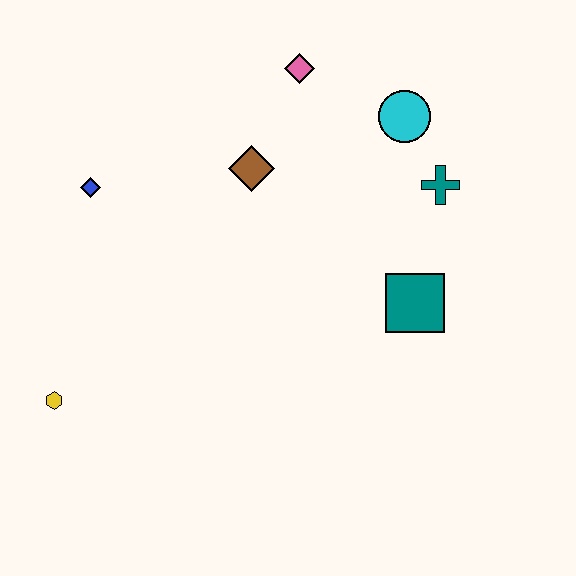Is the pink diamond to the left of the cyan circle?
Yes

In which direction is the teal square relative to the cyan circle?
The teal square is below the cyan circle.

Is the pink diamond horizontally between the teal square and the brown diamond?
Yes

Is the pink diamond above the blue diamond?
Yes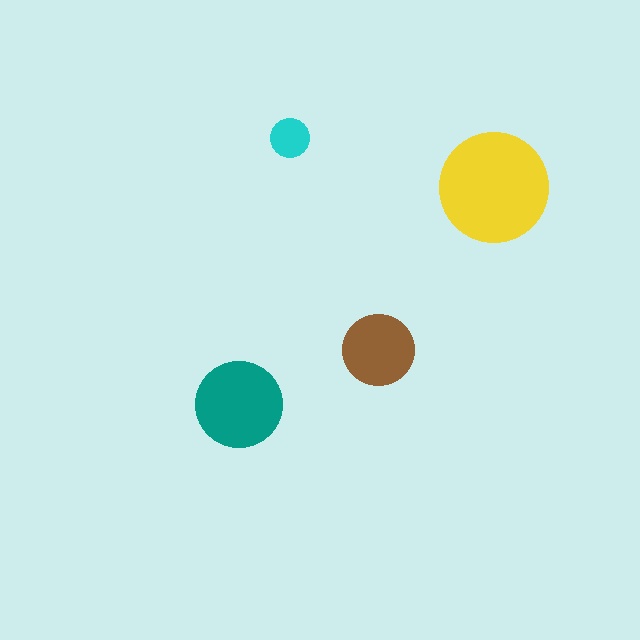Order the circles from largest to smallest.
the yellow one, the teal one, the brown one, the cyan one.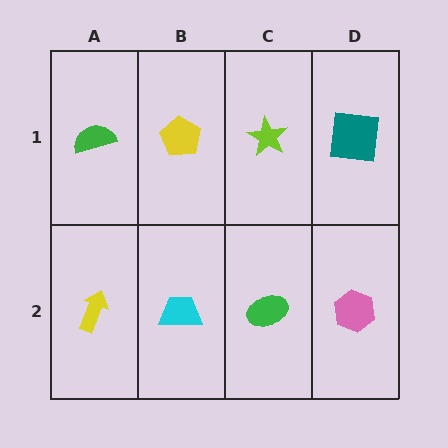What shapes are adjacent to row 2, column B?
A yellow pentagon (row 1, column B), a yellow arrow (row 2, column A), a green ellipse (row 2, column C).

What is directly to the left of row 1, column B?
A green semicircle.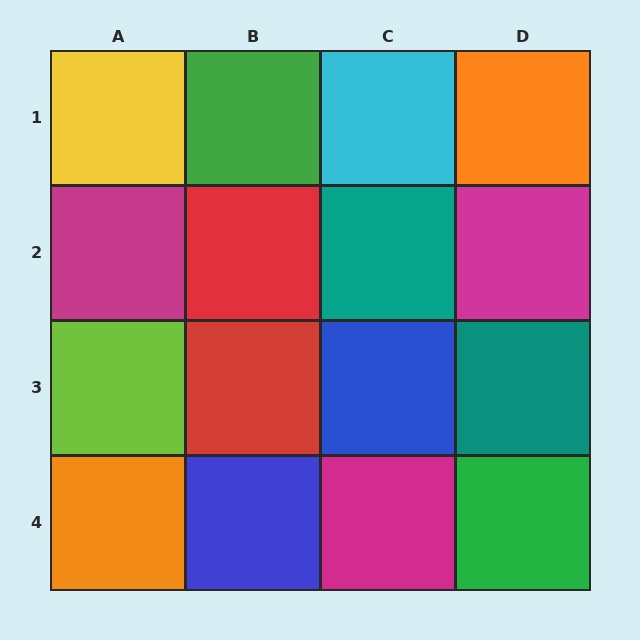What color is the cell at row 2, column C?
Teal.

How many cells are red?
2 cells are red.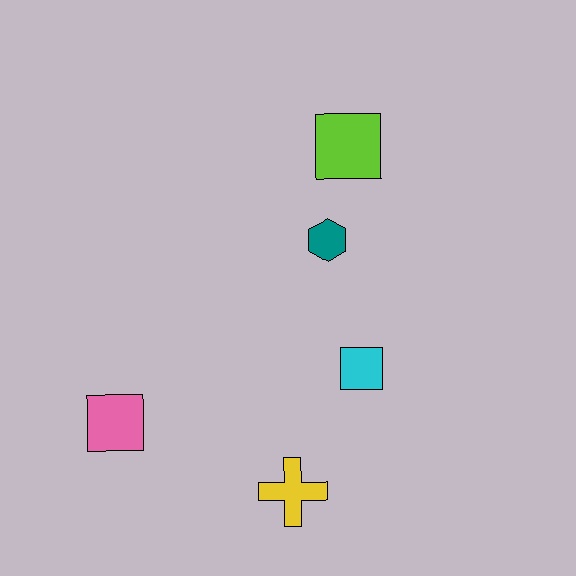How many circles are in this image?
There are no circles.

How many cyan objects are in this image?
There is 1 cyan object.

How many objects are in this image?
There are 5 objects.